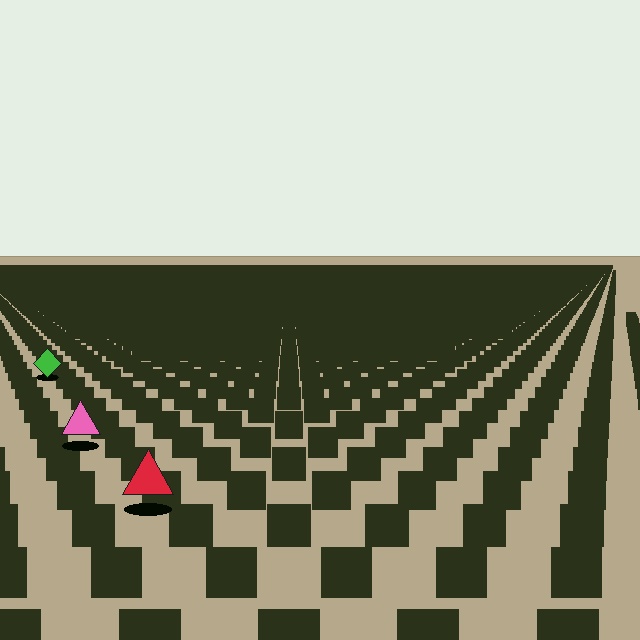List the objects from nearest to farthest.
From nearest to farthest: the red triangle, the pink triangle, the green diamond.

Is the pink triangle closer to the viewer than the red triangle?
No. The red triangle is closer — you can tell from the texture gradient: the ground texture is coarser near it.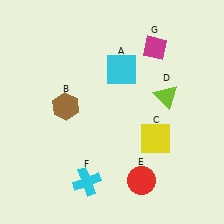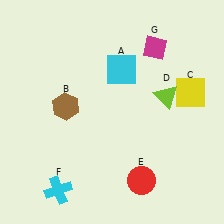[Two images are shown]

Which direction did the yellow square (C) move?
The yellow square (C) moved up.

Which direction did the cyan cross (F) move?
The cyan cross (F) moved left.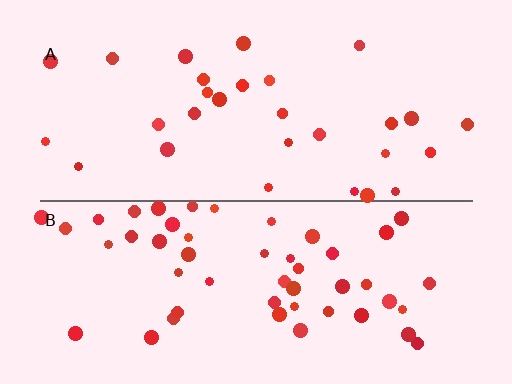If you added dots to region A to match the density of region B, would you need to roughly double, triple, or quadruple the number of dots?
Approximately double.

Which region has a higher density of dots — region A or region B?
B (the bottom).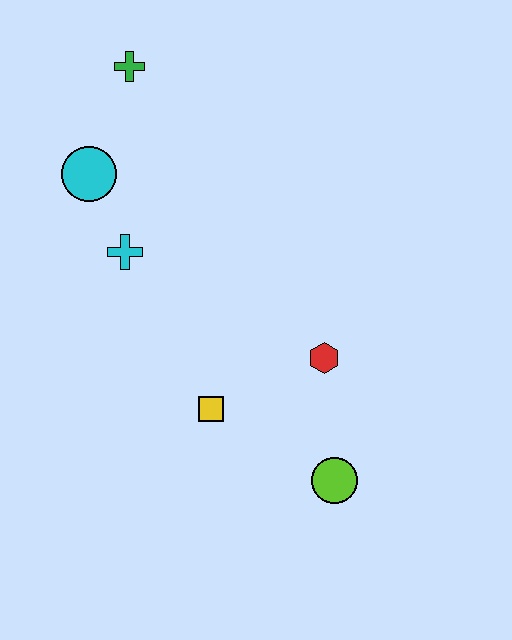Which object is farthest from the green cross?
The lime circle is farthest from the green cross.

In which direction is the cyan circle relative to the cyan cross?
The cyan circle is above the cyan cross.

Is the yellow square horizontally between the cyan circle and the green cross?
No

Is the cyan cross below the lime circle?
No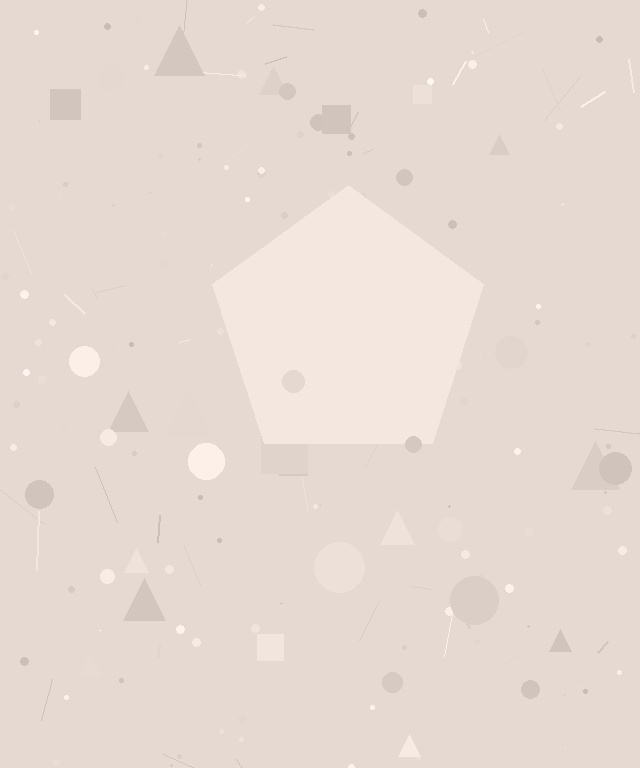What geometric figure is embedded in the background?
A pentagon is embedded in the background.